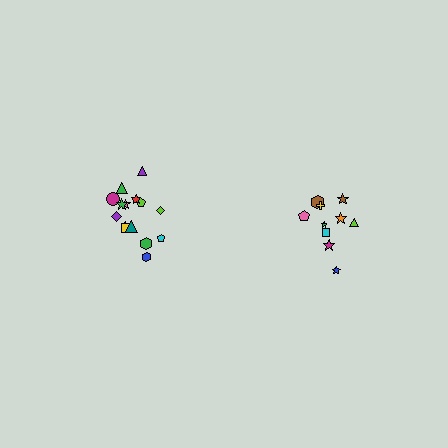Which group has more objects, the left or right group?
The left group.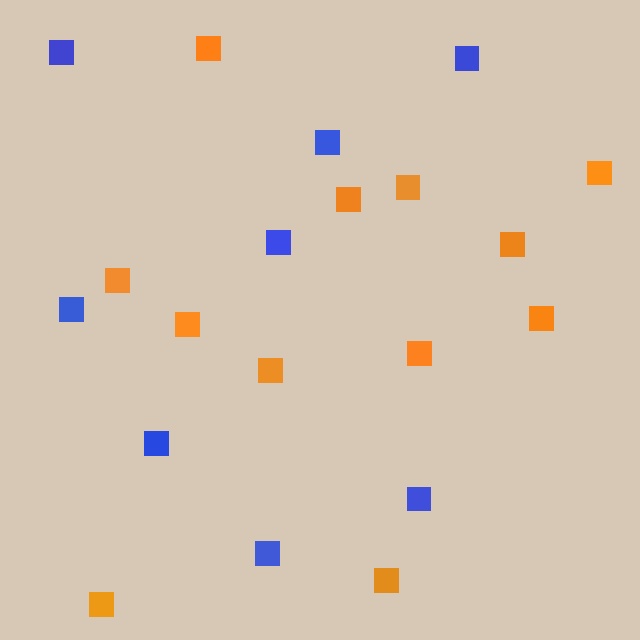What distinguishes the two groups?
There are 2 groups: one group of orange squares (12) and one group of blue squares (8).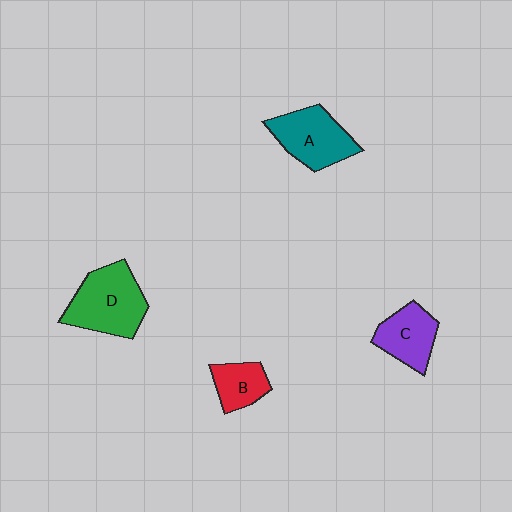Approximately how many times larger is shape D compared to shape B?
Approximately 2.0 times.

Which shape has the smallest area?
Shape B (red).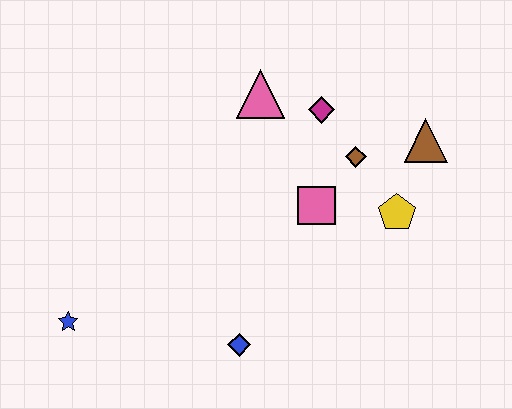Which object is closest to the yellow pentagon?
The brown diamond is closest to the yellow pentagon.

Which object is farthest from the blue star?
The brown triangle is farthest from the blue star.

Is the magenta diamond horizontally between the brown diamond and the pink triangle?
Yes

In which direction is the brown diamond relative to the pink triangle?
The brown diamond is to the right of the pink triangle.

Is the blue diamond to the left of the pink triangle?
Yes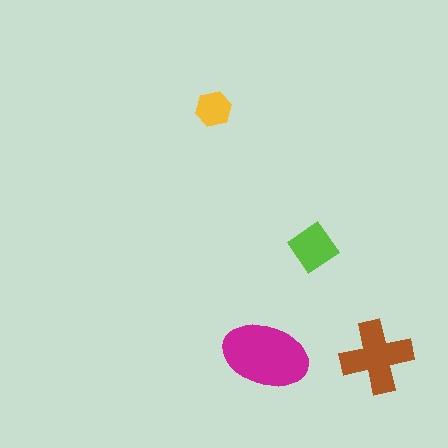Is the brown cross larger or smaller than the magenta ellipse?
Smaller.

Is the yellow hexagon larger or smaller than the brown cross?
Smaller.